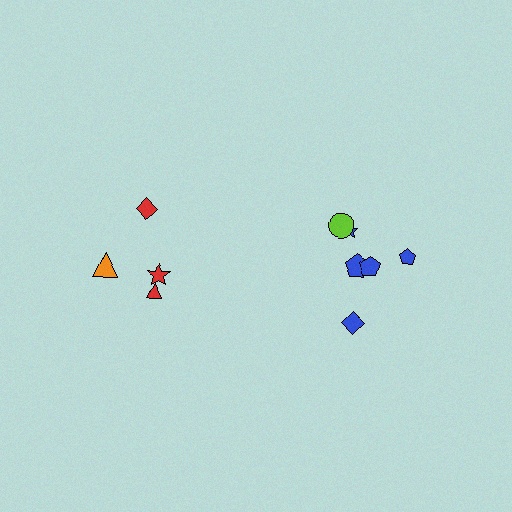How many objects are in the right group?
There are 6 objects.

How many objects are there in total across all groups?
There are 10 objects.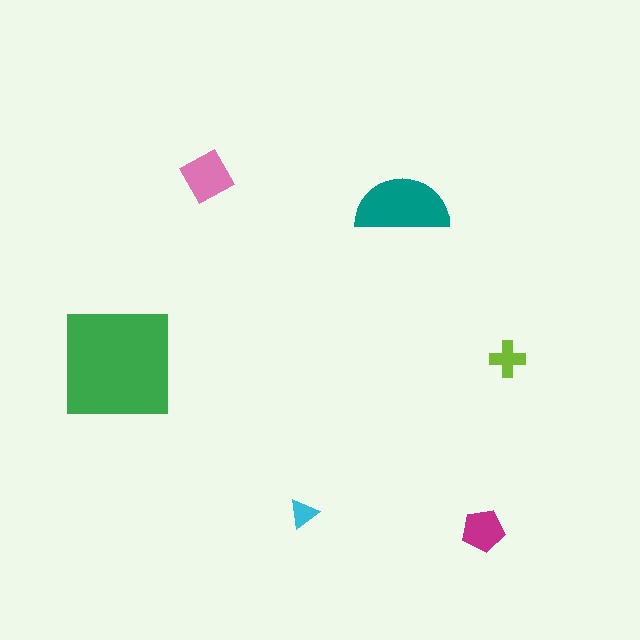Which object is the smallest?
The cyan triangle.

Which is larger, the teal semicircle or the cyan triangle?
The teal semicircle.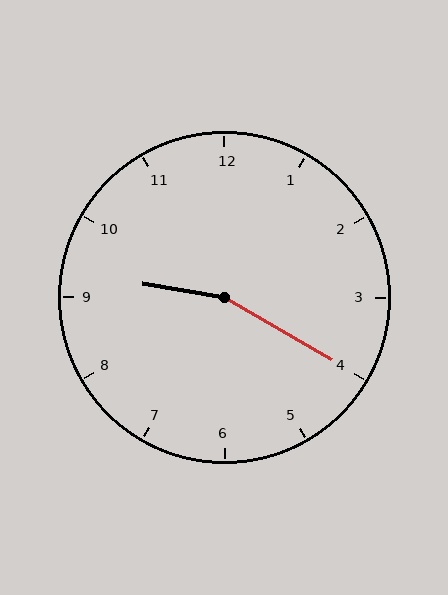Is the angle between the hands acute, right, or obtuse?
It is obtuse.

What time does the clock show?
9:20.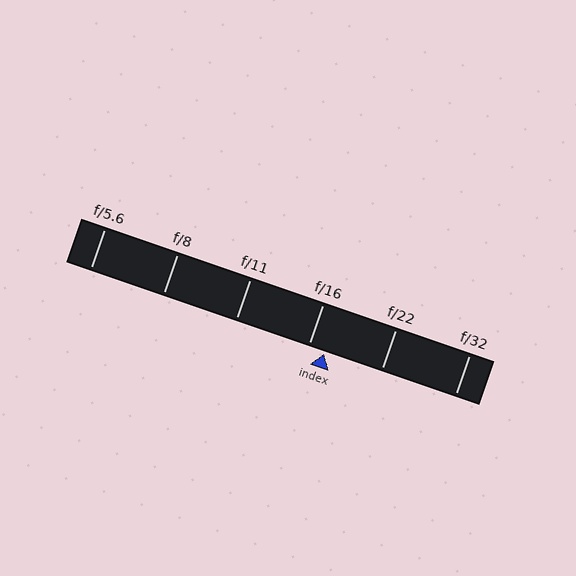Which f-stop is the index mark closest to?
The index mark is closest to f/16.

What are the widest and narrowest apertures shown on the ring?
The widest aperture shown is f/5.6 and the narrowest is f/32.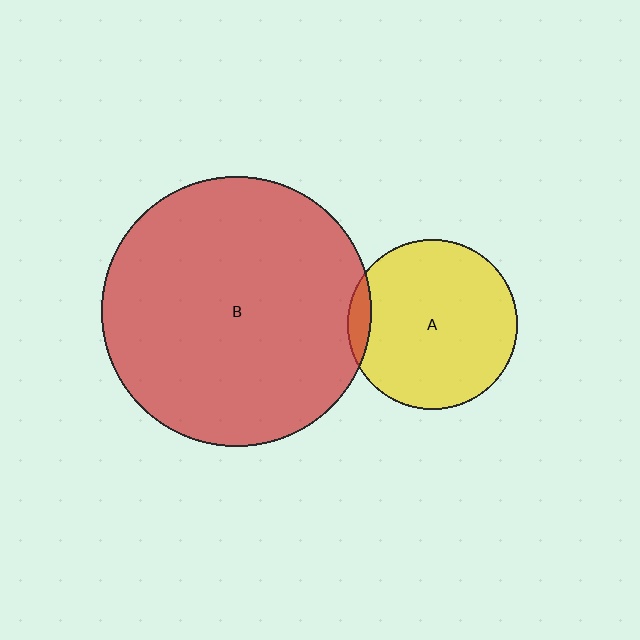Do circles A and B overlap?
Yes.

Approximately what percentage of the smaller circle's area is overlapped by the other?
Approximately 5%.